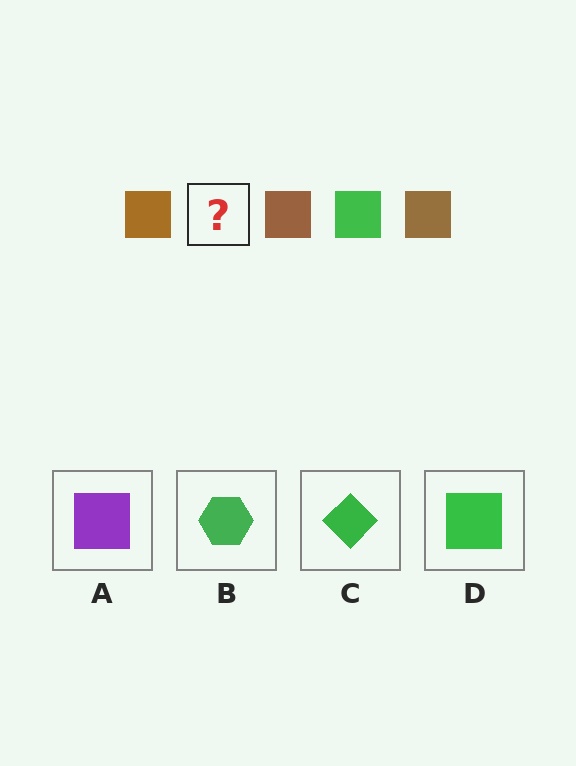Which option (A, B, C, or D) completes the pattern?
D.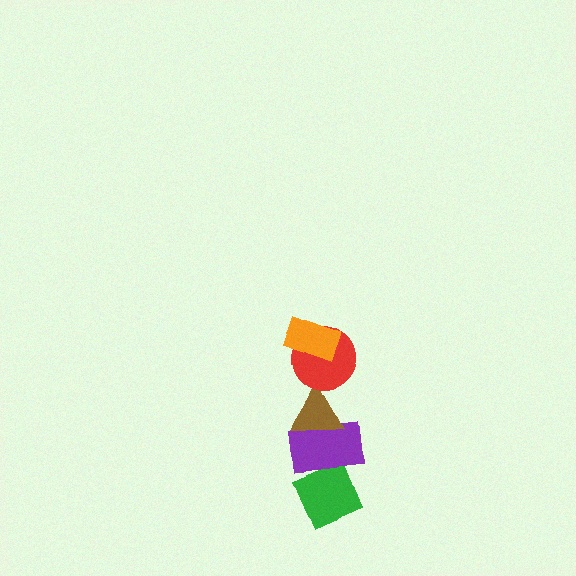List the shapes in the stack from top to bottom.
From top to bottom: the orange rectangle, the red circle, the brown triangle, the purple rectangle, the green diamond.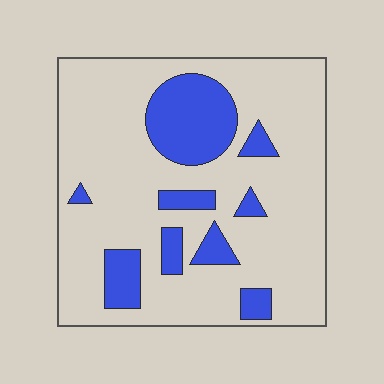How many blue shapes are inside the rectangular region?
9.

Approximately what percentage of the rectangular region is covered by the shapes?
Approximately 20%.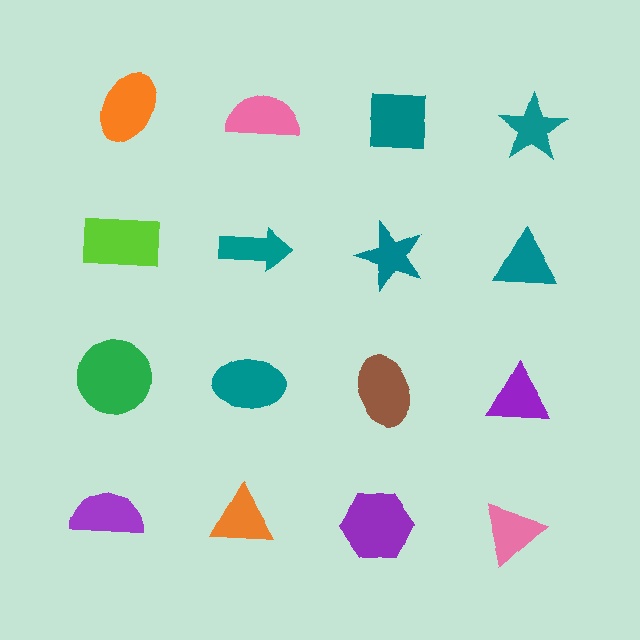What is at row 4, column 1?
A purple semicircle.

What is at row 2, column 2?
A teal arrow.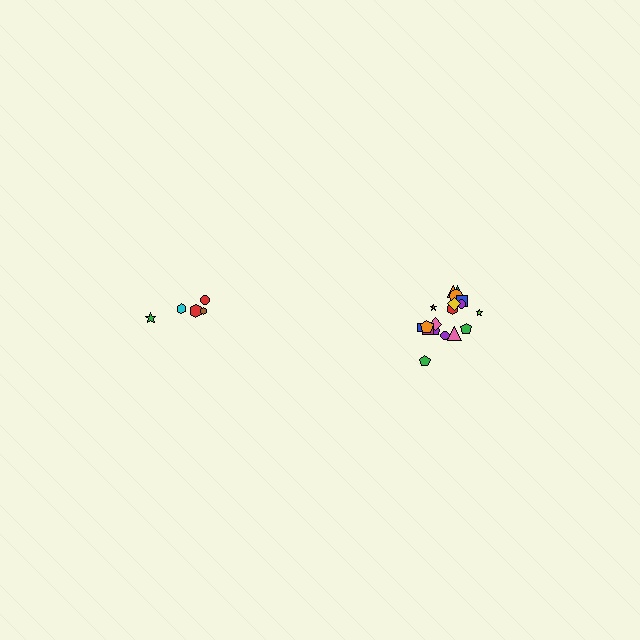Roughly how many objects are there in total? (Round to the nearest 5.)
Roughly 25 objects in total.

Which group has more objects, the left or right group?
The right group.